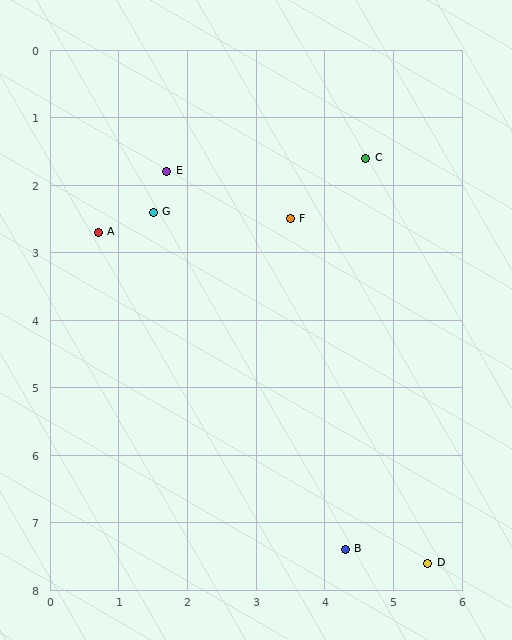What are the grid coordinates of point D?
Point D is at approximately (5.5, 7.6).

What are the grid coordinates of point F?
Point F is at approximately (3.5, 2.5).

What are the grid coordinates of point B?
Point B is at approximately (4.3, 7.4).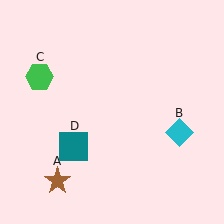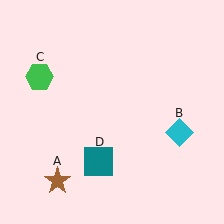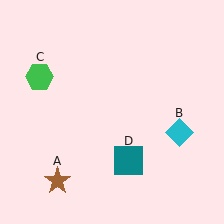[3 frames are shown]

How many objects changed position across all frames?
1 object changed position: teal square (object D).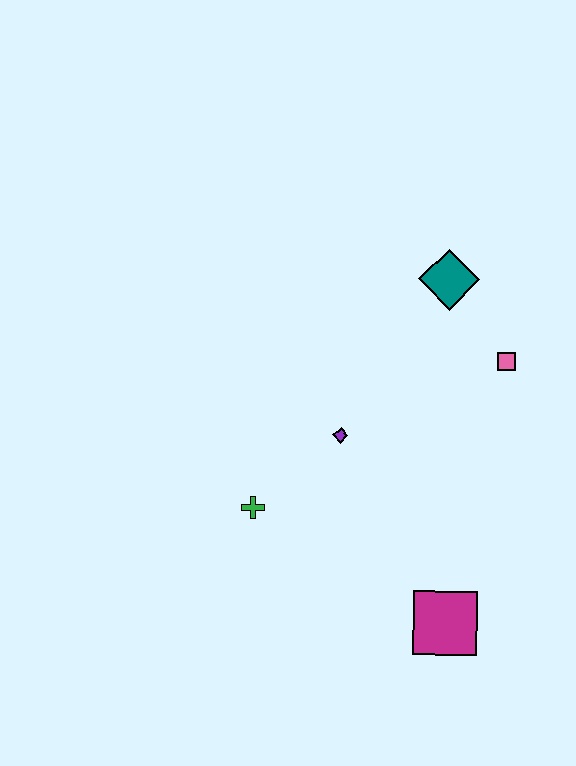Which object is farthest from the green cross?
The teal diamond is farthest from the green cross.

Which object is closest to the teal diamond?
The pink square is closest to the teal diamond.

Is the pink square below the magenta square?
No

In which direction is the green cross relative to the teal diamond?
The green cross is below the teal diamond.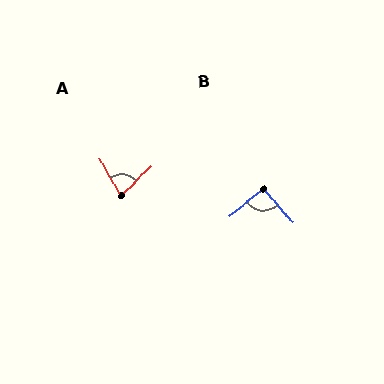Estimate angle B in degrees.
Approximately 91 degrees.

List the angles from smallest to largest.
A (76°), B (91°).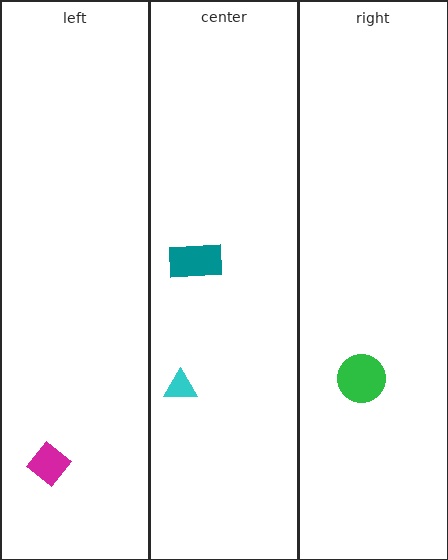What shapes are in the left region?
The magenta diamond.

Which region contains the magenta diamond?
The left region.